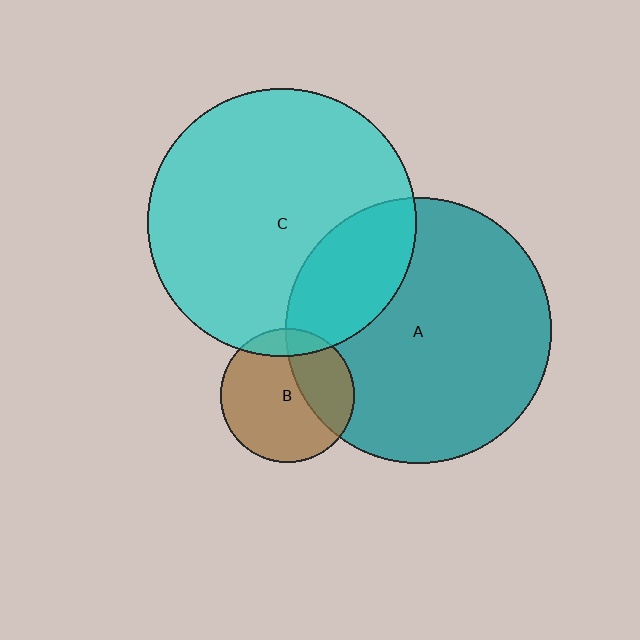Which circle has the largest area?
Circle C (cyan).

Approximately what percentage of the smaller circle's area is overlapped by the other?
Approximately 35%.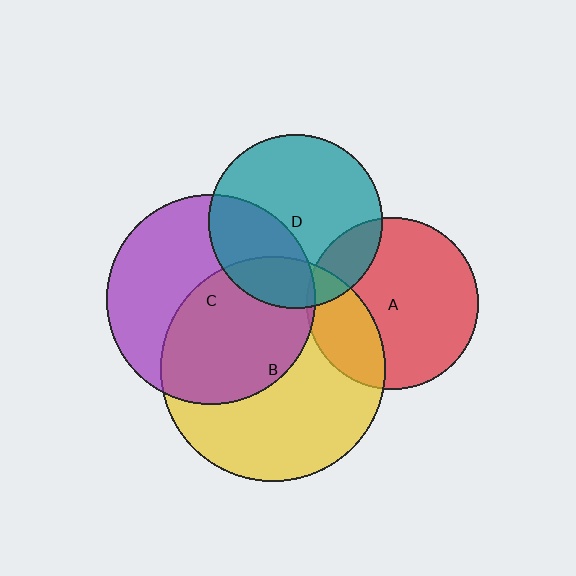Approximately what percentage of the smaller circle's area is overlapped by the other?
Approximately 50%.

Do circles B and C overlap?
Yes.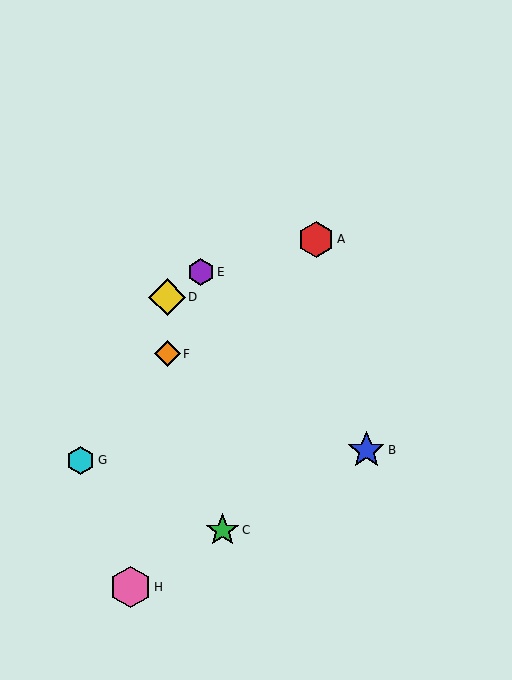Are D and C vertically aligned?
No, D is at x≈167 and C is at x≈222.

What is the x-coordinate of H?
Object H is at x≈131.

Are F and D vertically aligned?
Yes, both are at x≈167.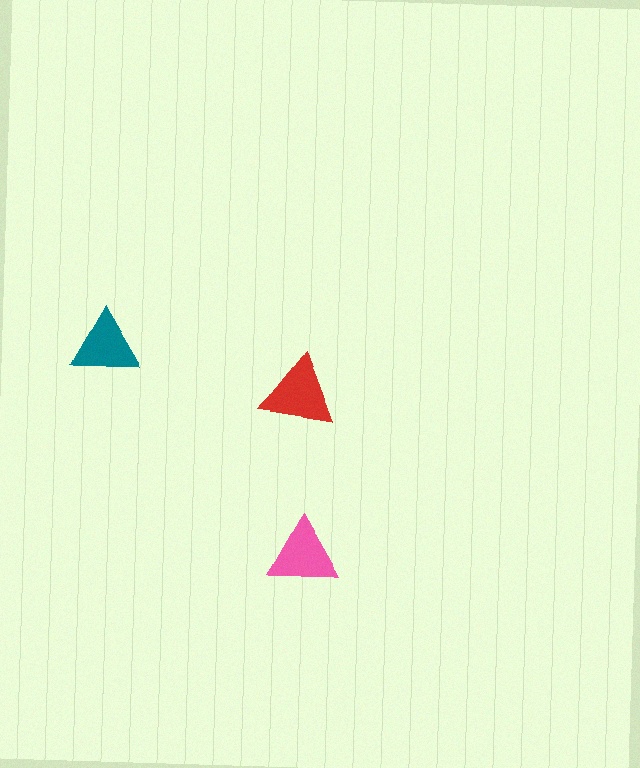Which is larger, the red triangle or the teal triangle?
The red one.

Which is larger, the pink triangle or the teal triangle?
The pink one.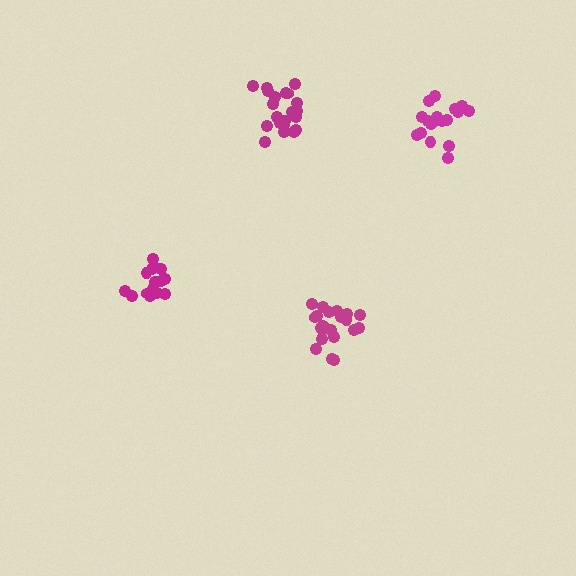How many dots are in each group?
Group 1: 21 dots, Group 2: 19 dots, Group 3: 15 dots, Group 4: 21 dots (76 total).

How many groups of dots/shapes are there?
There are 4 groups.